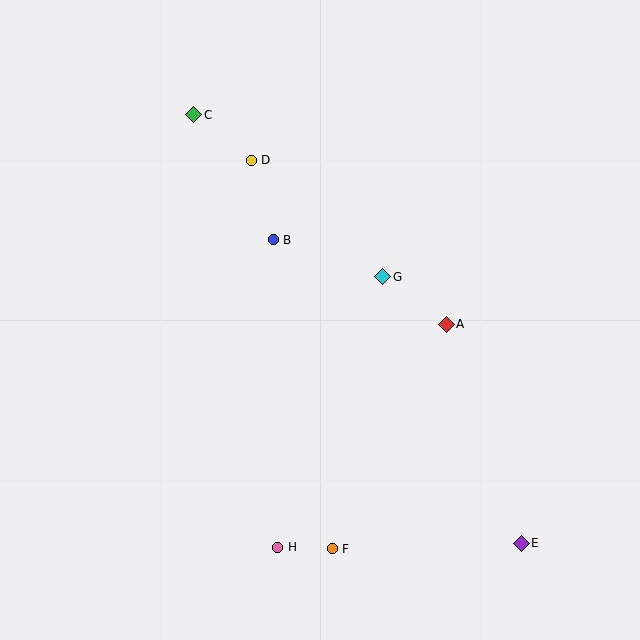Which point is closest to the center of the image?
Point G at (383, 277) is closest to the center.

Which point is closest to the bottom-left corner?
Point H is closest to the bottom-left corner.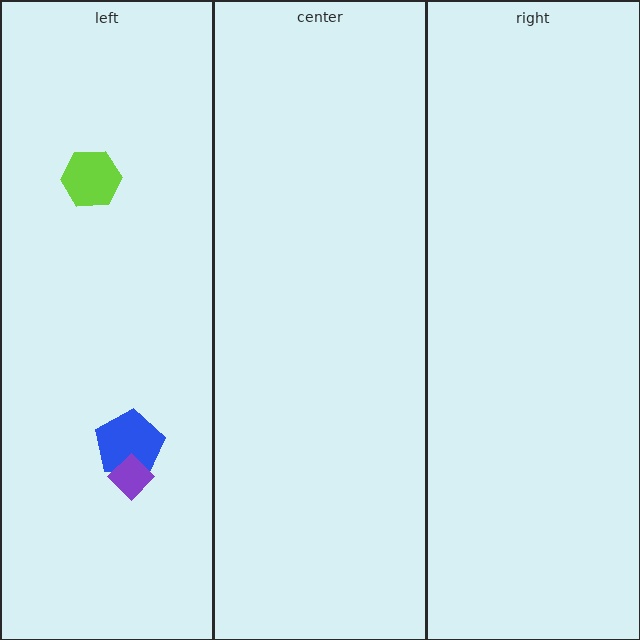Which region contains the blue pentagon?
The left region.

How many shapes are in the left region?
3.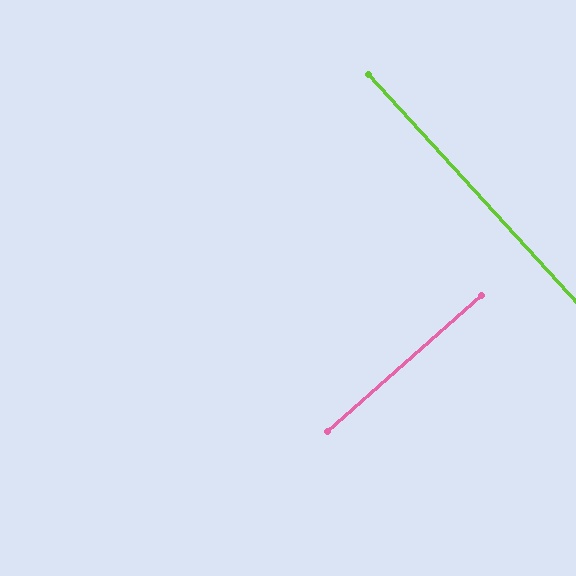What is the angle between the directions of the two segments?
Approximately 89 degrees.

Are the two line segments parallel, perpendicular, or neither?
Perpendicular — they meet at approximately 89°.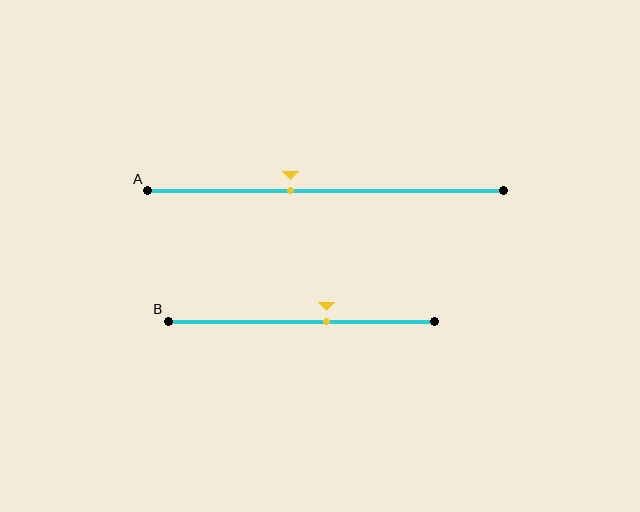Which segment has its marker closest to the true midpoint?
Segment B has its marker closest to the true midpoint.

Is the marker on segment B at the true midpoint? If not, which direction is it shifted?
No, the marker on segment B is shifted to the right by about 9% of the segment length.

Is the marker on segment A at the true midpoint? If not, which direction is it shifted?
No, the marker on segment A is shifted to the left by about 10% of the segment length.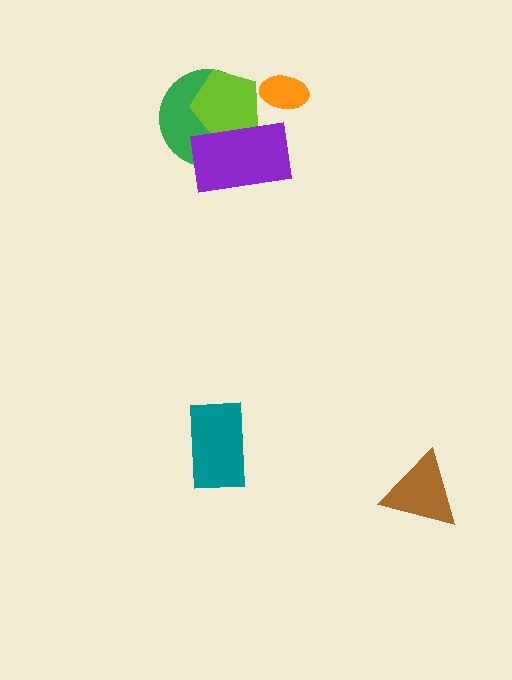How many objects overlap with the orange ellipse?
0 objects overlap with the orange ellipse.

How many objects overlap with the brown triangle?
0 objects overlap with the brown triangle.